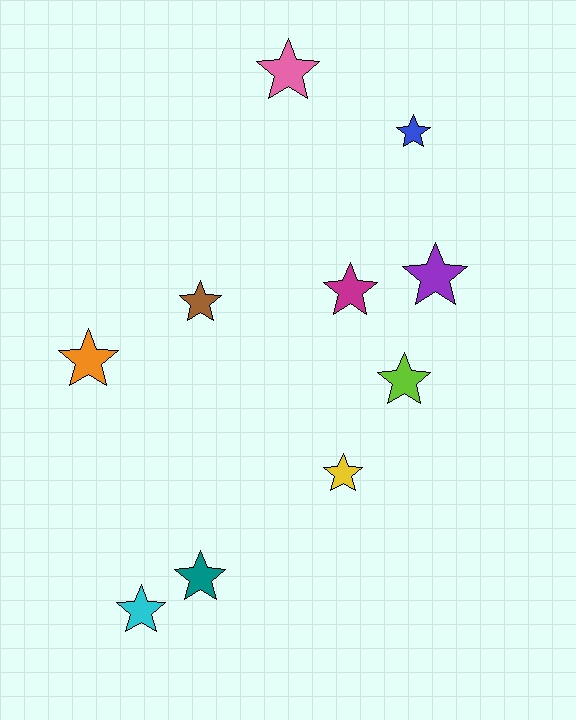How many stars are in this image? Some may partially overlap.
There are 10 stars.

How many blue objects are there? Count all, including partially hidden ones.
There is 1 blue object.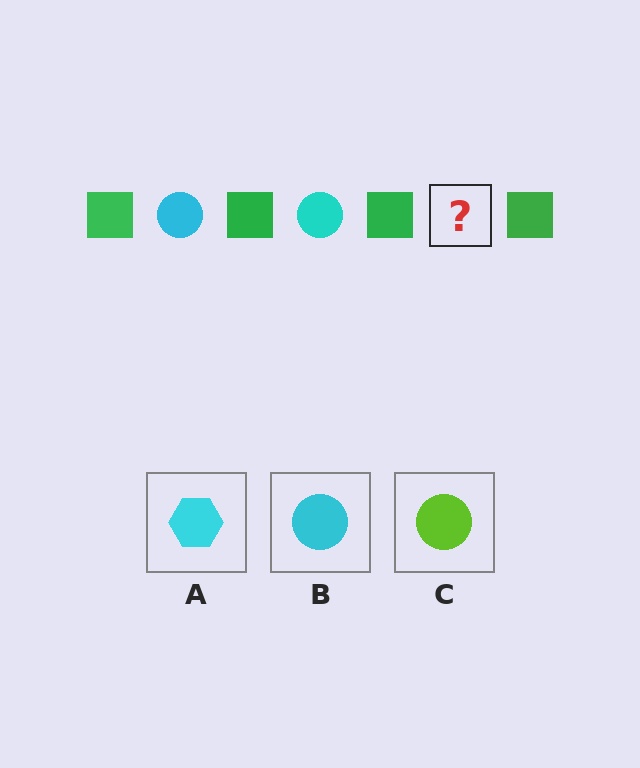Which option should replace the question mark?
Option B.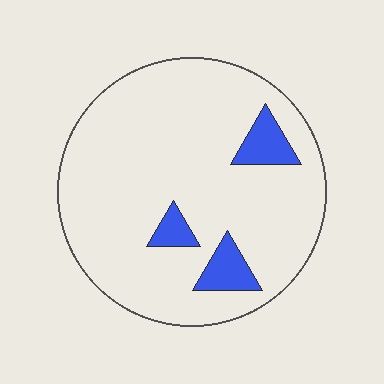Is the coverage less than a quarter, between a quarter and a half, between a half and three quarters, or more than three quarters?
Less than a quarter.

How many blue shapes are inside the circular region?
3.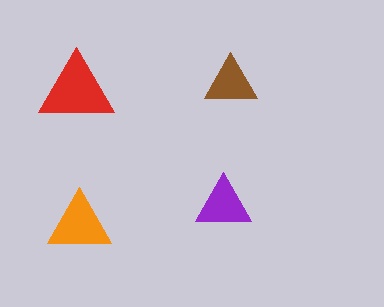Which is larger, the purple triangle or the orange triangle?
The orange one.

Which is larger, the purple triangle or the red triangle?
The red one.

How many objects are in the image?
There are 4 objects in the image.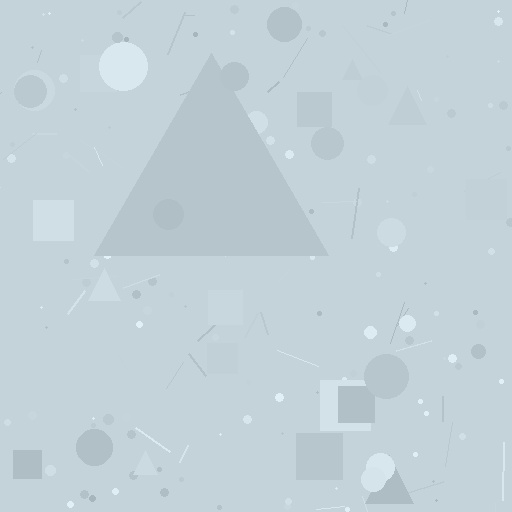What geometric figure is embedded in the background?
A triangle is embedded in the background.